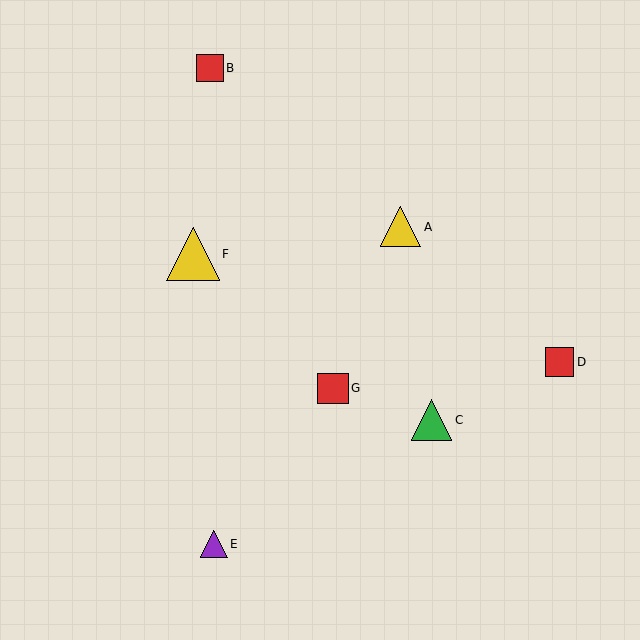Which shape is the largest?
The yellow triangle (labeled F) is the largest.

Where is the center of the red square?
The center of the red square is at (559, 362).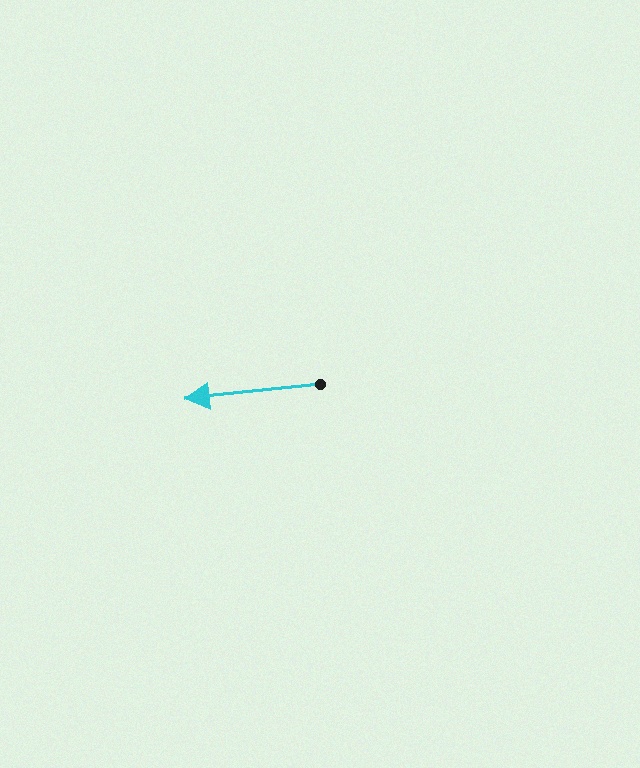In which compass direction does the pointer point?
West.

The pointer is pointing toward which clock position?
Roughly 9 o'clock.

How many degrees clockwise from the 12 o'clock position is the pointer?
Approximately 264 degrees.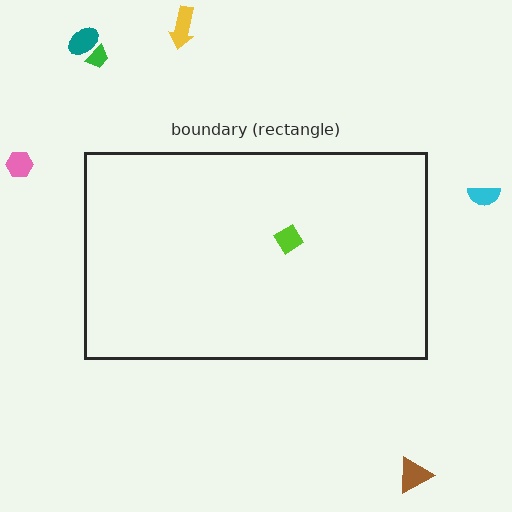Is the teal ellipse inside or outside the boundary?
Outside.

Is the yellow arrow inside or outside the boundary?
Outside.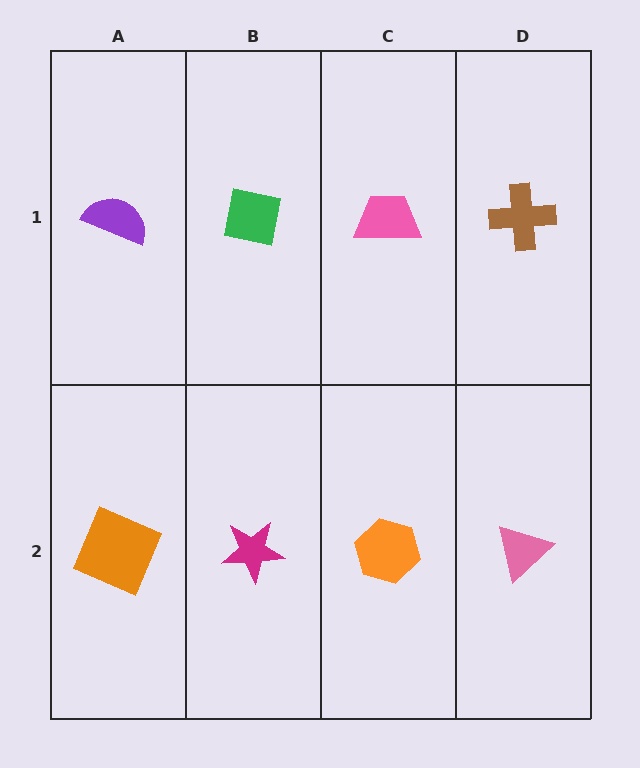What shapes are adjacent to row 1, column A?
An orange square (row 2, column A), a green square (row 1, column B).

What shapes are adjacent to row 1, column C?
An orange hexagon (row 2, column C), a green square (row 1, column B), a brown cross (row 1, column D).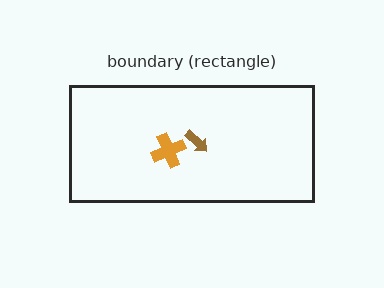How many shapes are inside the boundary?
2 inside, 0 outside.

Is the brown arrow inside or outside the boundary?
Inside.